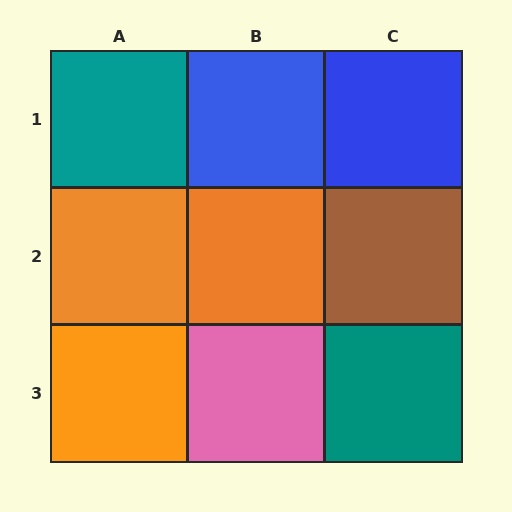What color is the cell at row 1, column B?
Blue.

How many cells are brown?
1 cell is brown.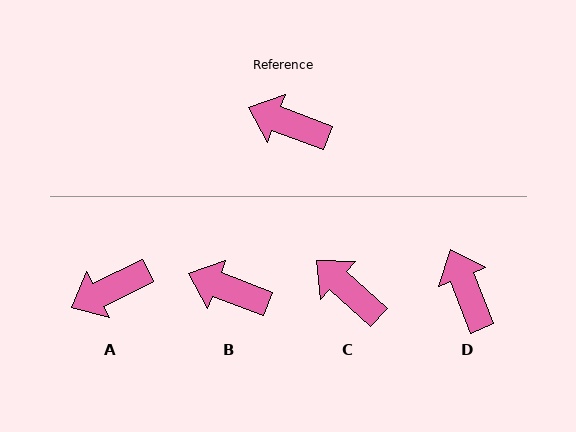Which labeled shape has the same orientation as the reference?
B.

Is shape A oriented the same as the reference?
No, it is off by about 47 degrees.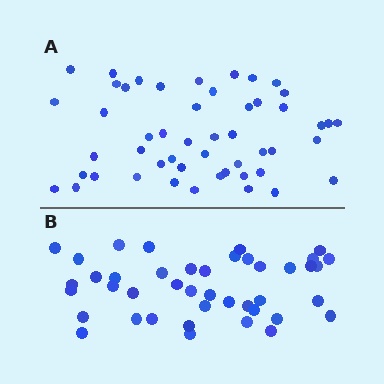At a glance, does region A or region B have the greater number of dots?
Region A (the top region) has more dots.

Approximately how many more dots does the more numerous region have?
Region A has roughly 8 or so more dots than region B.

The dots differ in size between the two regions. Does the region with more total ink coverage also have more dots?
No. Region B has more total ink coverage because its dots are larger, but region A actually contains more individual dots. Total area can be misleading — the number of items is what matters here.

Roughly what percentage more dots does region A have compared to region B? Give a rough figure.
About 20% more.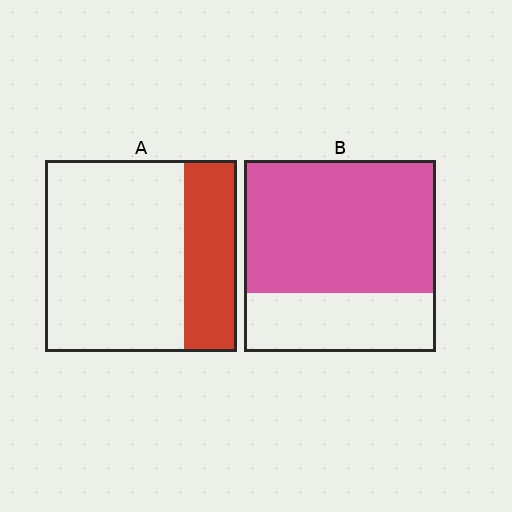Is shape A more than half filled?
No.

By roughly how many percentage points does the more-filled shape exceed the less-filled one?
By roughly 40 percentage points (B over A).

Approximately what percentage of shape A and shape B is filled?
A is approximately 30% and B is approximately 70%.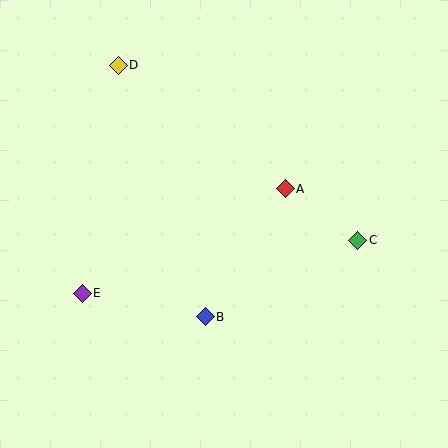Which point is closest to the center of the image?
Point A at (285, 189) is closest to the center.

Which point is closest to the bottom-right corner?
Point C is closest to the bottom-right corner.